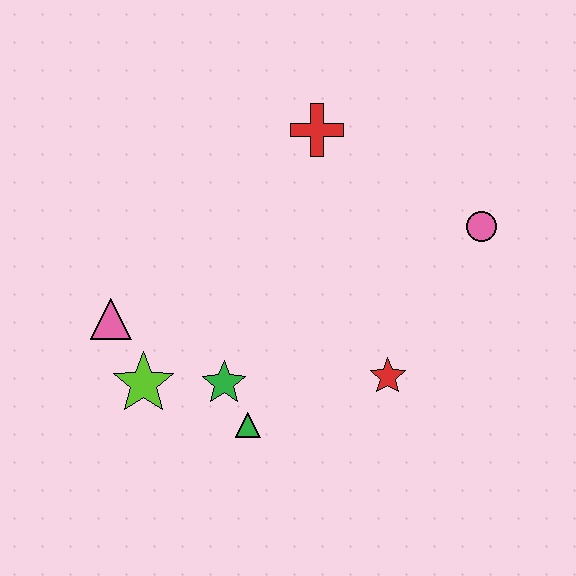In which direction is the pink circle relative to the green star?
The pink circle is to the right of the green star.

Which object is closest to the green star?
The green triangle is closest to the green star.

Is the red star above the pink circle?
No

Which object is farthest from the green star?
The pink circle is farthest from the green star.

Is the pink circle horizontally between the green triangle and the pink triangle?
No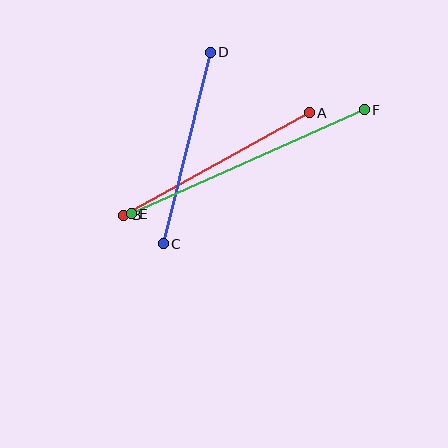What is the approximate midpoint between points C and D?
The midpoint is at approximately (187, 148) pixels.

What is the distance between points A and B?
The distance is approximately 211 pixels.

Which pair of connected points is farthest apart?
Points E and F are farthest apart.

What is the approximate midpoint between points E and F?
The midpoint is at approximately (248, 162) pixels.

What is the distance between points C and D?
The distance is approximately 197 pixels.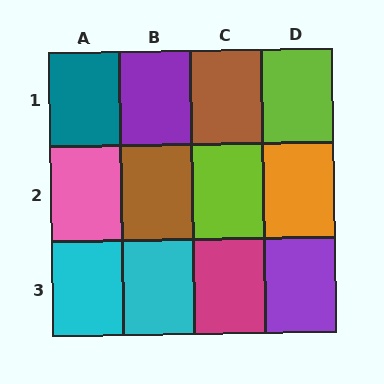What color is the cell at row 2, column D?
Orange.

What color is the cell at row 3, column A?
Cyan.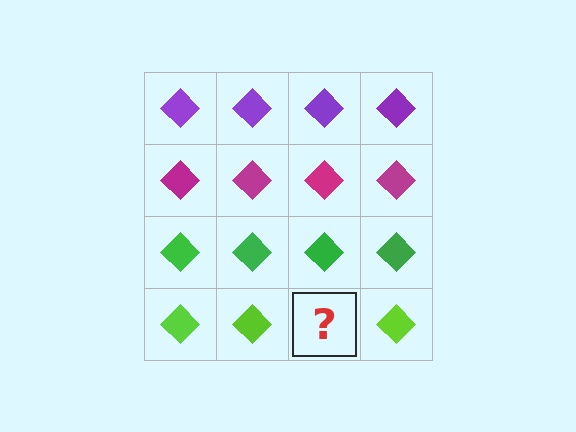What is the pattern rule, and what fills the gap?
The rule is that each row has a consistent color. The gap should be filled with a lime diamond.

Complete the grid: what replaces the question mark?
The question mark should be replaced with a lime diamond.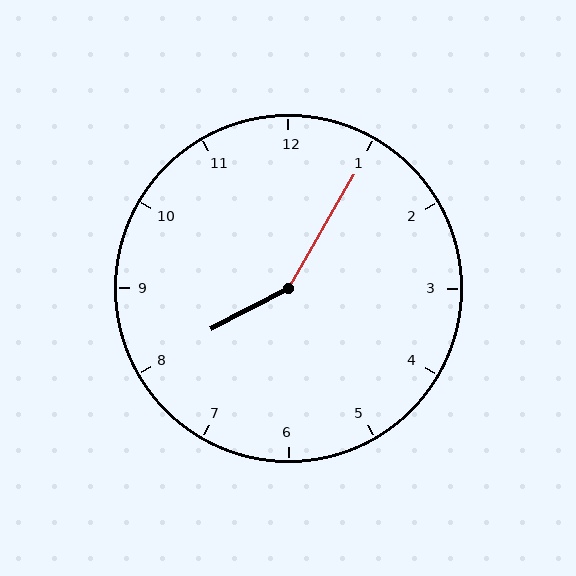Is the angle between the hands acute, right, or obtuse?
It is obtuse.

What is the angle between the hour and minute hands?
Approximately 148 degrees.